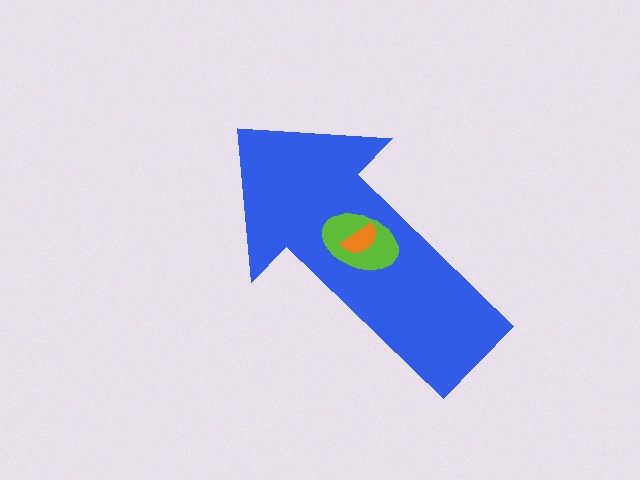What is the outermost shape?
The blue arrow.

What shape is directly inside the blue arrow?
The lime ellipse.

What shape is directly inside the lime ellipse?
The orange semicircle.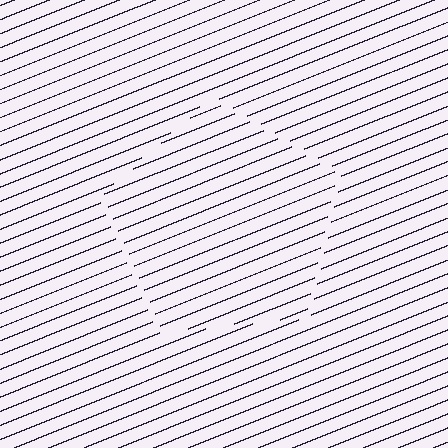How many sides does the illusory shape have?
5 sides — the line-ends trace a pentagon.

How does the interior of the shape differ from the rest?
The interior of the shape contains the same grating, shifted by half a period — the contour is defined by the phase discontinuity where line-ends from the inner and outer gratings abut.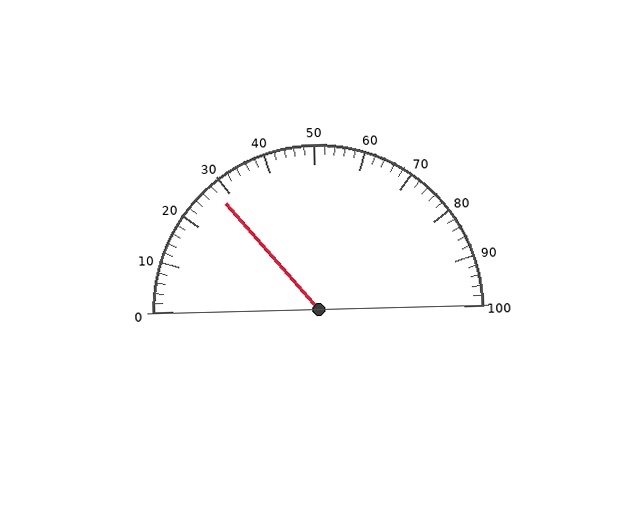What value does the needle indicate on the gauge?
The needle indicates approximately 28.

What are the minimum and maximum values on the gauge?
The gauge ranges from 0 to 100.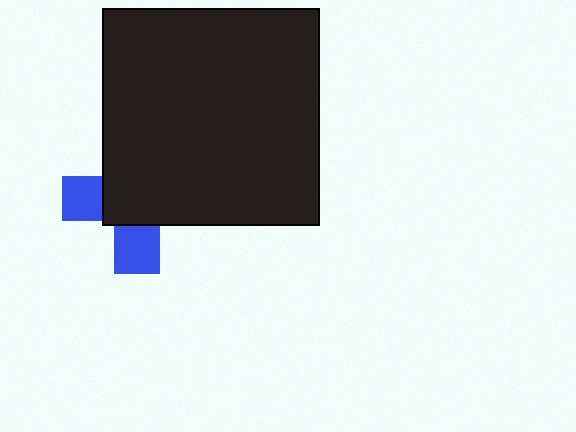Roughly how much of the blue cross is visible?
A small part of it is visible (roughly 34%).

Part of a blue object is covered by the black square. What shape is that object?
It is a cross.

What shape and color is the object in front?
The object in front is a black square.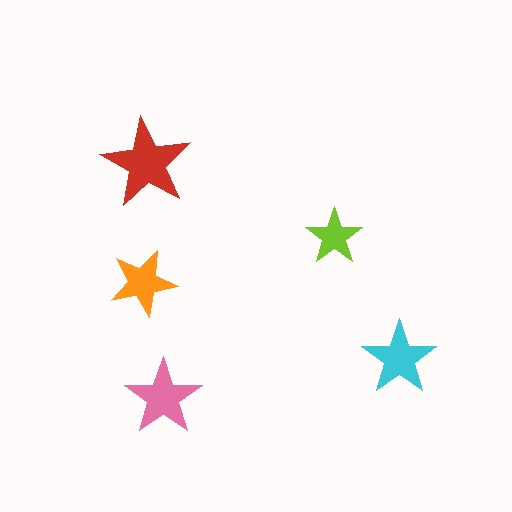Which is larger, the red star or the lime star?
The red one.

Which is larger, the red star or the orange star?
The red one.